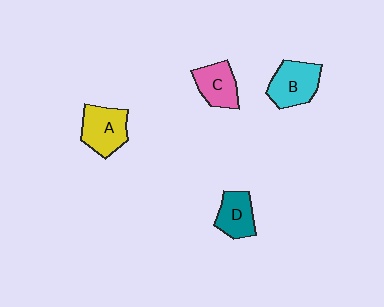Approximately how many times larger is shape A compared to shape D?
Approximately 1.3 times.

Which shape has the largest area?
Shape B (cyan).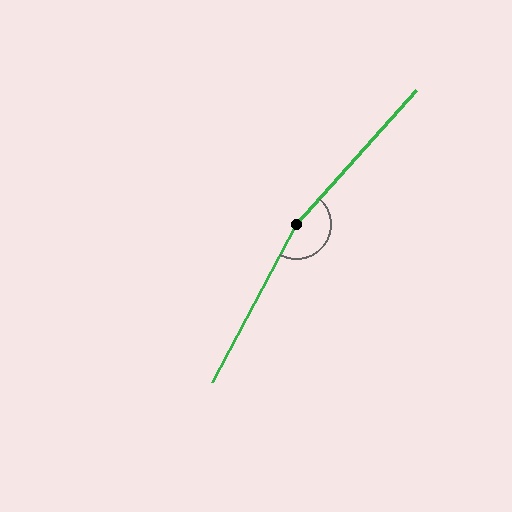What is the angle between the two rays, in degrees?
Approximately 166 degrees.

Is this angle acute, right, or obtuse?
It is obtuse.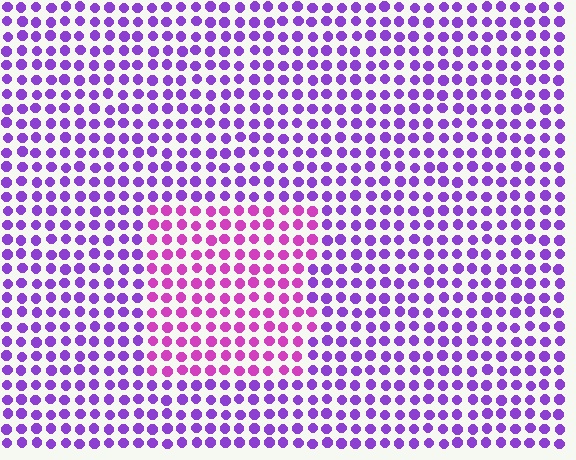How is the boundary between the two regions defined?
The boundary is defined purely by a slight shift in hue (about 36 degrees). Spacing, size, and orientation are identical on both sides.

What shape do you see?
I see a rectangle.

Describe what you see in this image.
The image is filled with small purple elements in a uniform arrangement. A rectangle-shaped region is visible where the elements are tinted to a slightly different hue, forming a subtle color boundary.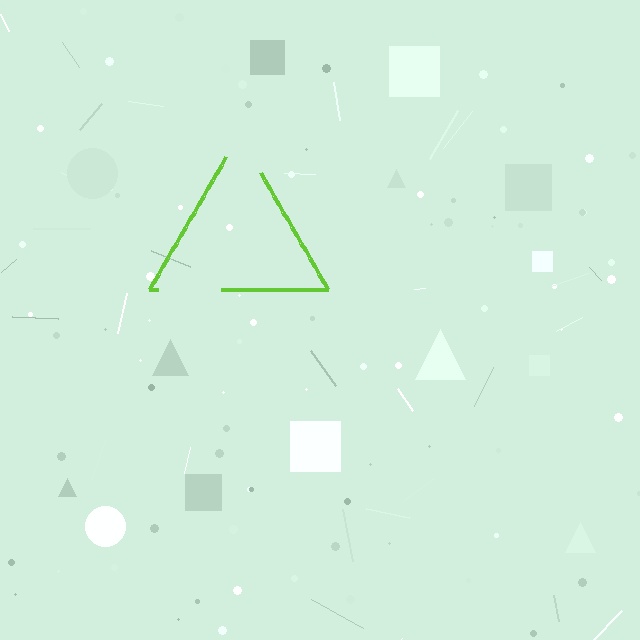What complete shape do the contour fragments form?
The contour fragments form a triangle.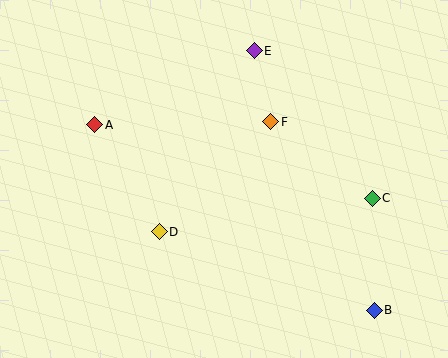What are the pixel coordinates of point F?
Point F is at (271, 122).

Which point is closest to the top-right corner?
Point E is closest to the top-right corner.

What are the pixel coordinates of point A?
Point A is at (95, 125).